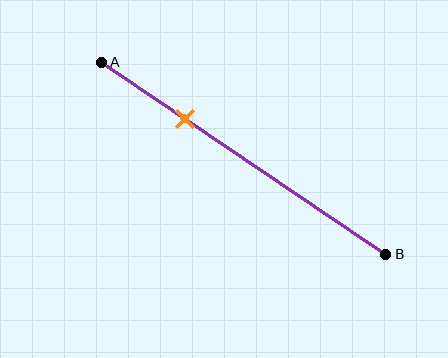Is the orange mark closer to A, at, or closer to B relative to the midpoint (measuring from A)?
The orange mark is closer to point A than the midpoint of segment AB.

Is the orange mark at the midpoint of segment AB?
No, the mark is at about 30% from A, not at the 50% midpoint.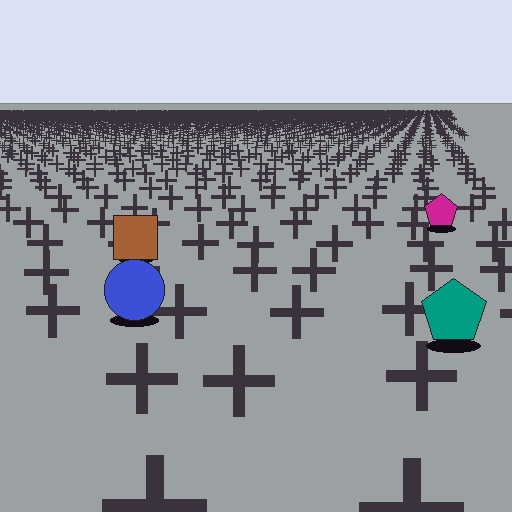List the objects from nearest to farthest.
From nearest to farthest: the teal pentagon, the blue circle, the brown square, the magenta pentagon.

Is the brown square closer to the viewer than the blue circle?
No. The blue circle is closer — you can tell from the texture gradient: the ground texture is coarser near it.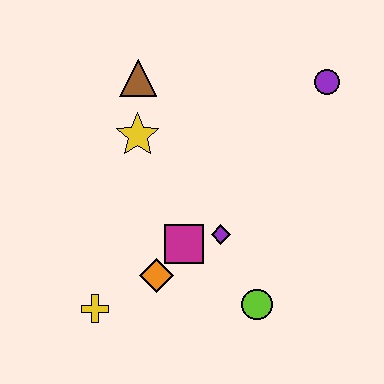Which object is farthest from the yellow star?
The lime circle is farthest from the yellow star.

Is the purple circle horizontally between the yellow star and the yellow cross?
No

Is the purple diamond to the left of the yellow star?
No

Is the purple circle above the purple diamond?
Yes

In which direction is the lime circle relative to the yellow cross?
The lime circle is to the right of the yellow cross.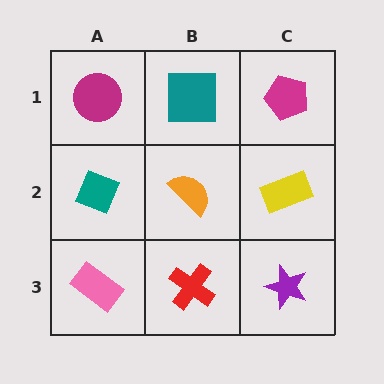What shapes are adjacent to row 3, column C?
A yellow rectangle (row 2, column C), a red cross (row 3, column B).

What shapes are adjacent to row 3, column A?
A teal diamond (row 2, column A), a red cross (row 3, column B).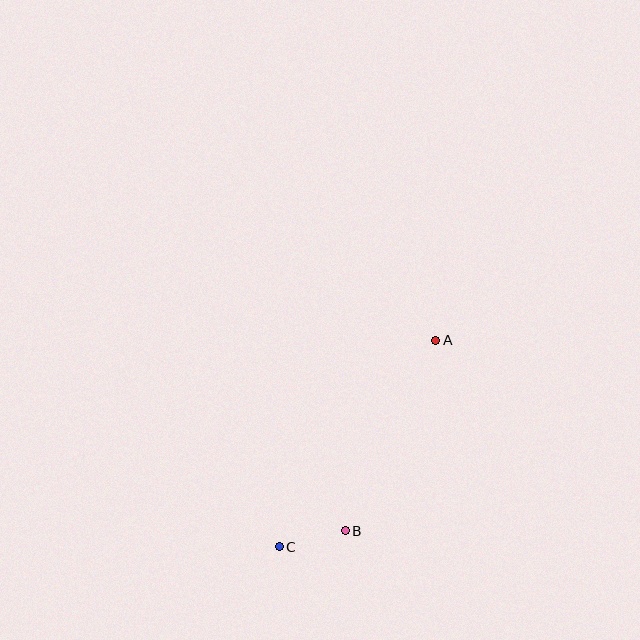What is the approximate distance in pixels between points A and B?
The distance between A and B is approximately 211 pixels.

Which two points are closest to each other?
Points B and C are closest to each other.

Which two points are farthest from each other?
Points A and C are farthest from each other.